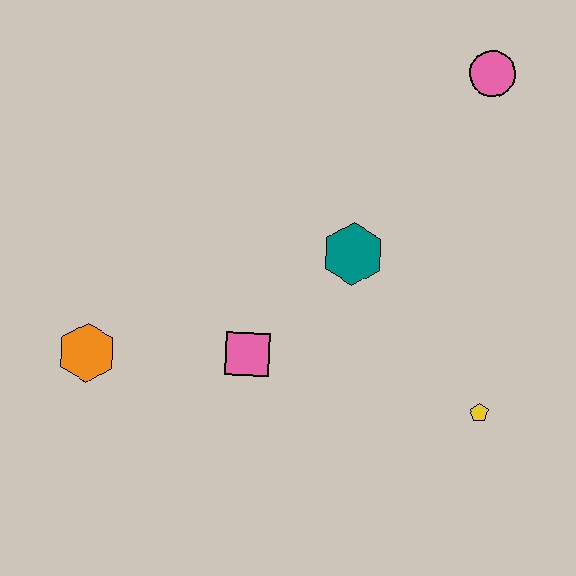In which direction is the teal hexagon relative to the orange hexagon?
The teal hexagon is to the right of the orange hexagon.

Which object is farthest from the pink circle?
The orange hexagon is farthest from the pink circle.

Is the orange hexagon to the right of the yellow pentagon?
No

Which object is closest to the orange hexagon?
The pink square is closest to the orange hexagon.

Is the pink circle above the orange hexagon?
Yes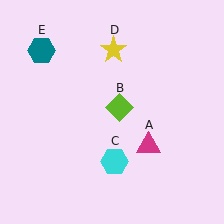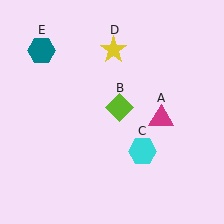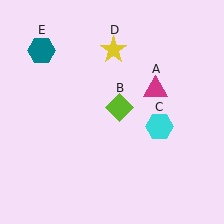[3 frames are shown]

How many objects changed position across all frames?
2 objects changed position: magenta triangle (object A), cyan hexagon (object C).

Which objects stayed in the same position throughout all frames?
Lime diamond (object B) and yellow star (object D) and teal hexagon (object E) remained stationary.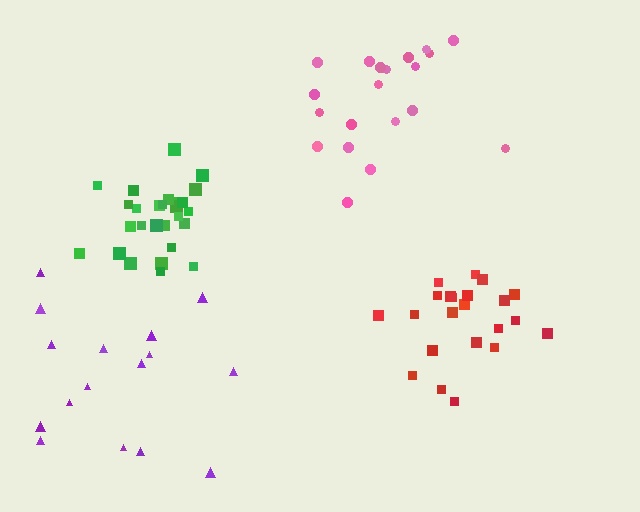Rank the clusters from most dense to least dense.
green, red, pink, purple.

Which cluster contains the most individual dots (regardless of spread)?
Green (27).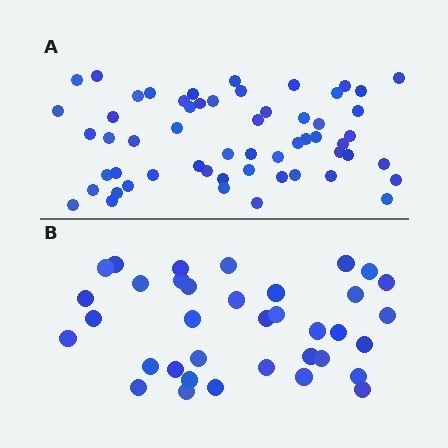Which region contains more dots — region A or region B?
Region A (the top region) has more dots.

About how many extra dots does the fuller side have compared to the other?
Region A has approximately 20 more dots than region B.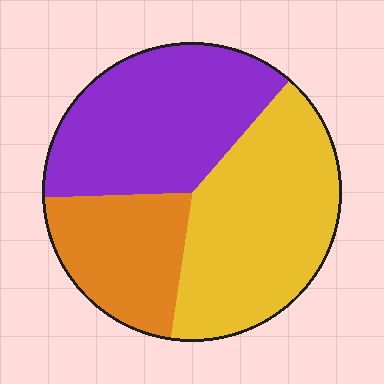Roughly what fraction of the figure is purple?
Purple takes up about three eighths (3/8) of the figure.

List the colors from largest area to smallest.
From largest to smallest: yellow, purple, orange.